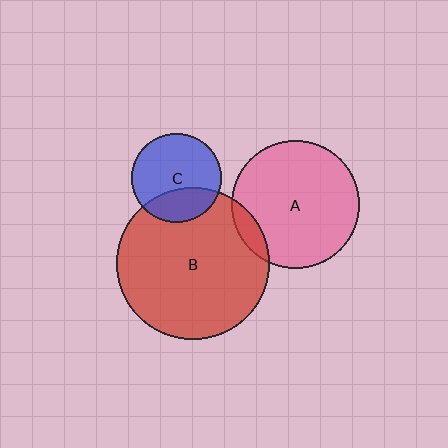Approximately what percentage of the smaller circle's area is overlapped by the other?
Approximately 10%.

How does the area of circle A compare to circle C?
Approximately 2.0 times.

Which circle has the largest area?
Circle B (red).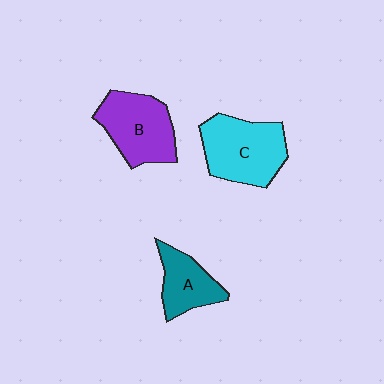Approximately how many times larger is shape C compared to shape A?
Approximately 1.6 times.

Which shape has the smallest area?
Shape A (teal).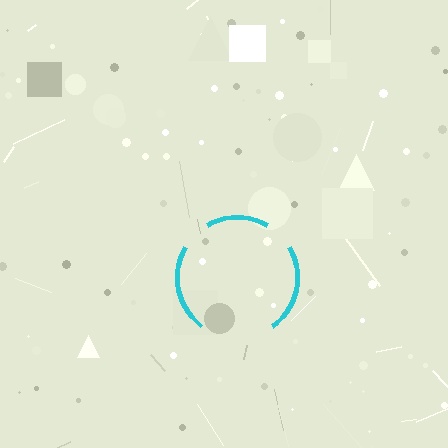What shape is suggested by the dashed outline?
The dashed outline suggests a circle.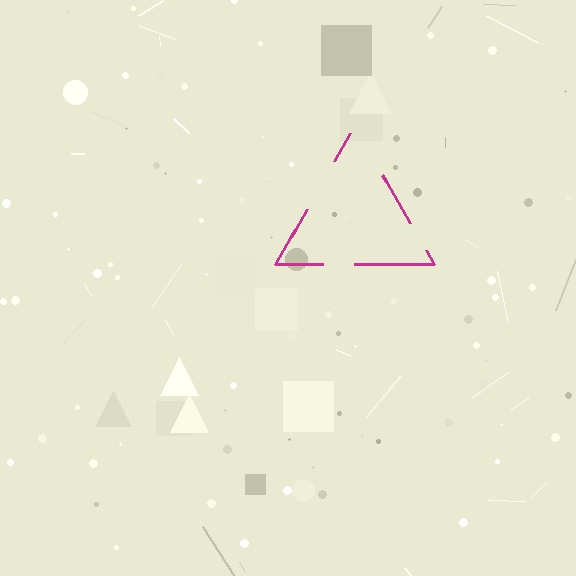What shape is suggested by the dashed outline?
The dashed outline suggests a triangle.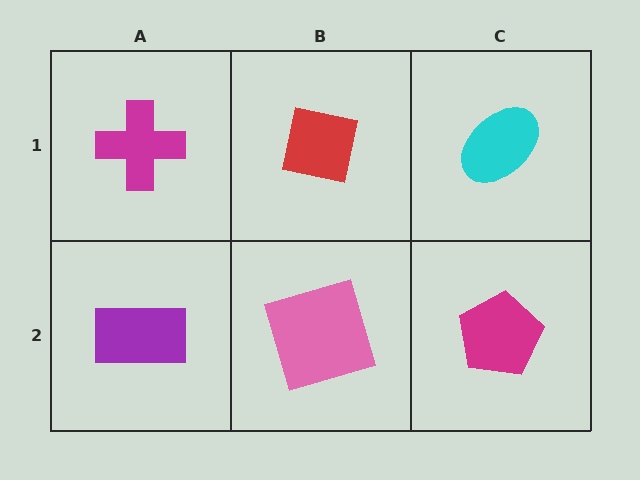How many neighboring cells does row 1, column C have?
2.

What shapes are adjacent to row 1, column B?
A pink square (row 2, column B), a magenta cross (row 1, column A), a cyan ellipse (row 1, column C).